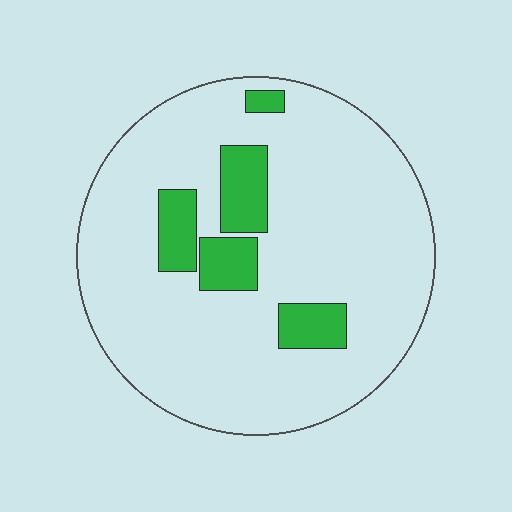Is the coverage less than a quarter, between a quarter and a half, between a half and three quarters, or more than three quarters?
Less than a quarter.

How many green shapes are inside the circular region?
5.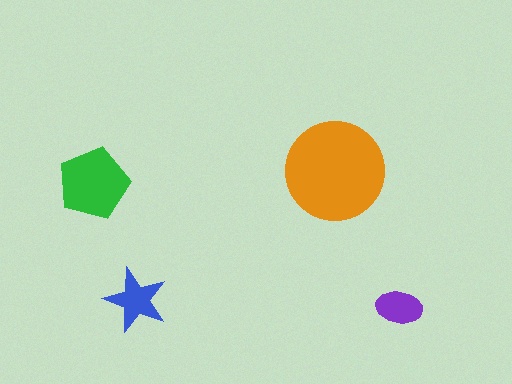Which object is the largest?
The orange circle.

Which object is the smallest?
The purple ellipse.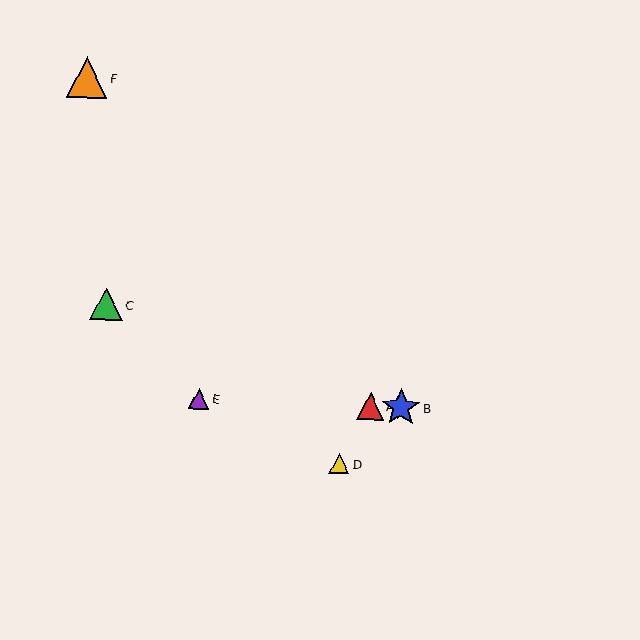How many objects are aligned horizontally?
3 objects (A, B, E) are aligned horizontally.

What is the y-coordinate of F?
Object F is at y≈77.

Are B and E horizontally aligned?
Yes, both are at y≈408.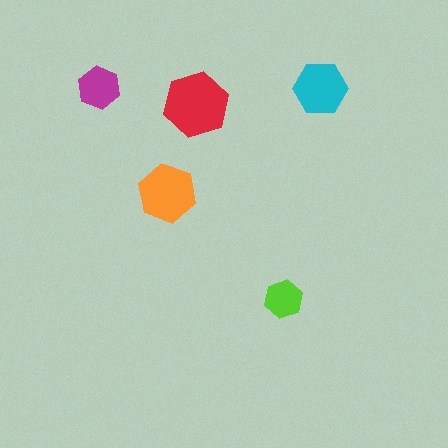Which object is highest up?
The magenta hexagon is topmost.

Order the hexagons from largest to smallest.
the red one, the orange one, the cyan one, the magenta one, the lime one.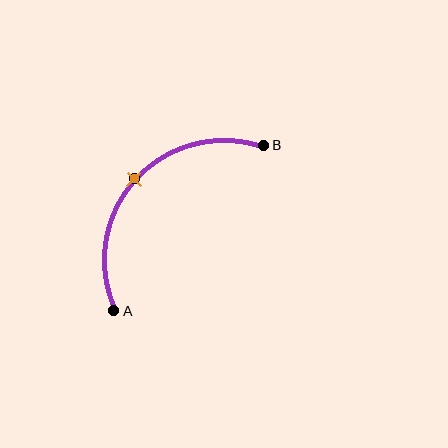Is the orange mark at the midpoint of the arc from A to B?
Yes. The orange mark lies on the arc at equal arc-length from both A and B — it is the arc midpoint.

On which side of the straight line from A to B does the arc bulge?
The arc bulges above and to the left of the straight line connecting A and B.